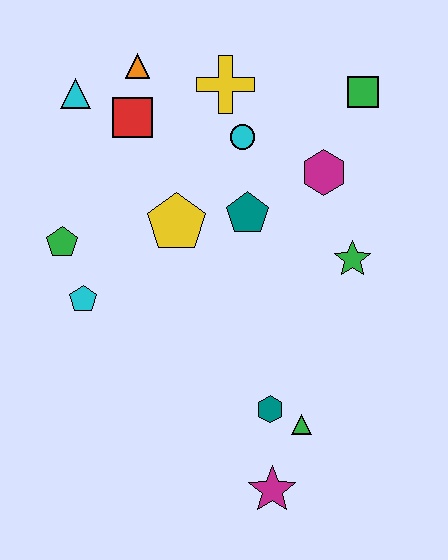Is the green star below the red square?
Yes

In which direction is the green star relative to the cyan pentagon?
The green star is to the right of the cyan pentagon.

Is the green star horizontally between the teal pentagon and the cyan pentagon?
No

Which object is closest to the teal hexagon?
The green triangle is closest to the teal hexagon.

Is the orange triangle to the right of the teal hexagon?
No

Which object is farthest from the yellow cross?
The magenta star is farthest from the yellow cross.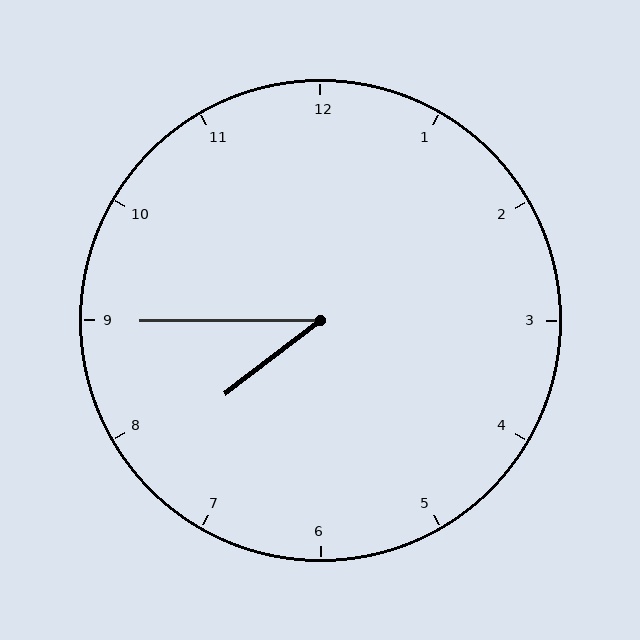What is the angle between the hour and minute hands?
Approximately 38 degrees.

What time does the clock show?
7:45.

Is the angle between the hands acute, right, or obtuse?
It is acute.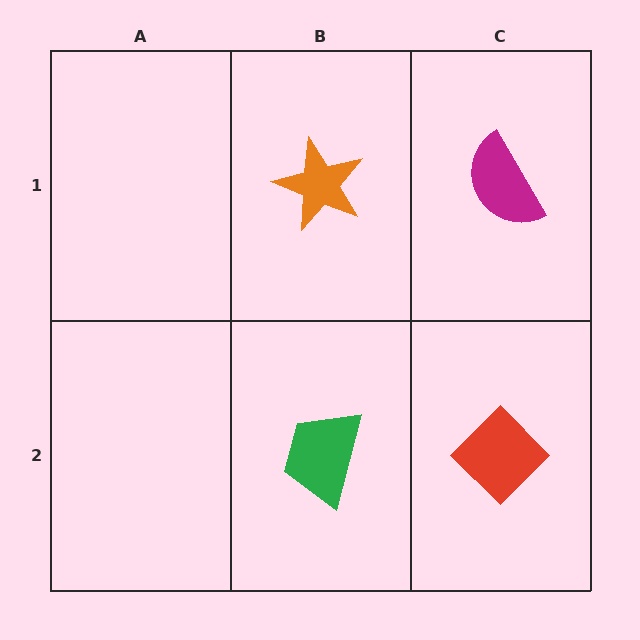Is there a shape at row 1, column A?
No, that cell is empty.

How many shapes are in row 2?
2 shapes.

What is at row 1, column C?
A magenta semicircle.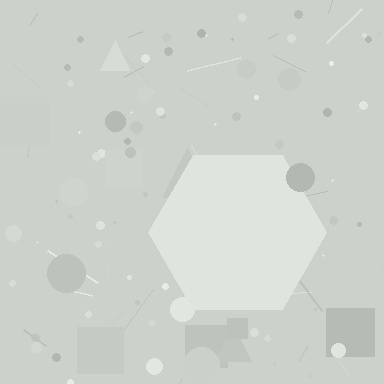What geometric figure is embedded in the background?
A hexagon is embedded in the background.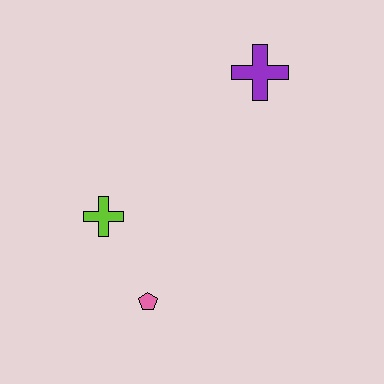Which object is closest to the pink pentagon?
The lime cross is closest to the pink pentagon.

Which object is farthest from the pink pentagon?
The purple cross is farthest from the pink pentagon.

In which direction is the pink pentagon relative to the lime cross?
The pink pentagon is below the lime cross.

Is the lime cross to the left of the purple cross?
Yes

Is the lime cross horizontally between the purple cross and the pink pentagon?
No